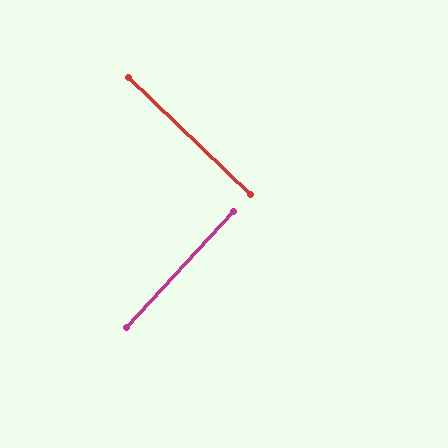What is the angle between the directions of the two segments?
Approximately 89 degrees.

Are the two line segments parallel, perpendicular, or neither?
Perpendicular — they meet at approximately 89°.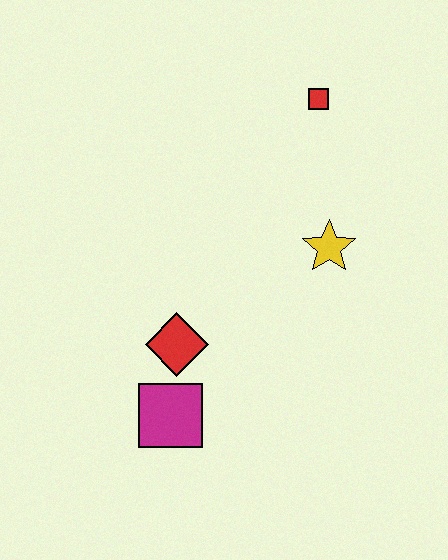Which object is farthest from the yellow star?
The magenta square is farthest from the yellow star.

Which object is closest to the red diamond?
The magenta square is closest to the red diamond.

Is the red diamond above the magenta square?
Yes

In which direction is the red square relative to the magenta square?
The red square is above the magenta square.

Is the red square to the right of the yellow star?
No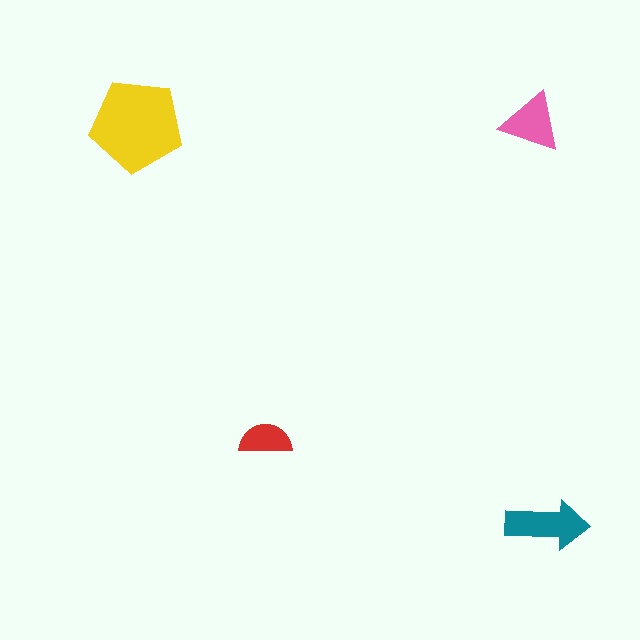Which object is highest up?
The pink triangle is topmost.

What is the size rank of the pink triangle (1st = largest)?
3rd.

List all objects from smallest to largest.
The red semicircle, the pink triangle, the teal arrow, the yellow pentagon.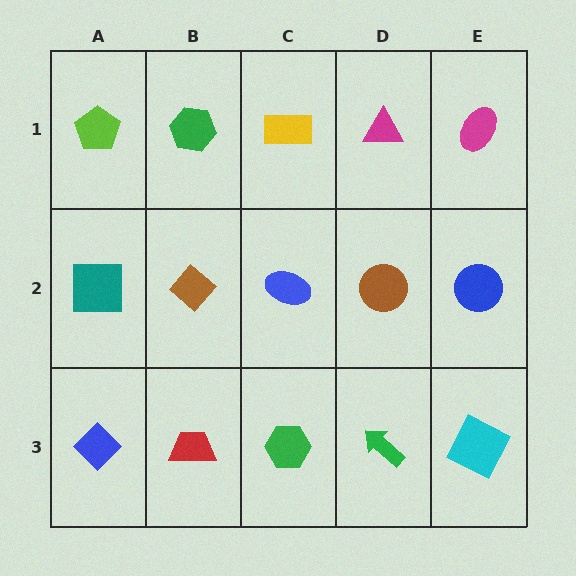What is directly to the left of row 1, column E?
A magenta triangle.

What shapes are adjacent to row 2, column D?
A magenta triangle (row 1, column D), a green arrow (row 3, column D), a blue ellipse (row 2, column C), a blue circle (row 2, column E).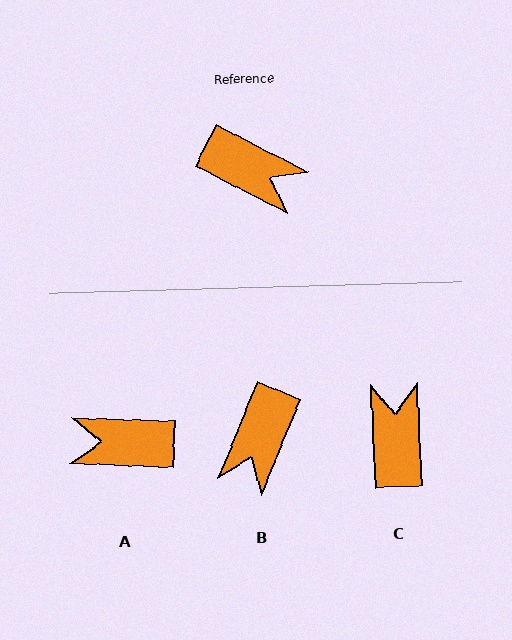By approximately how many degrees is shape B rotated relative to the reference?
Approximately 85 degrees clockwise.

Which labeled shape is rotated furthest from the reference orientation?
A, about 155 degrees away.